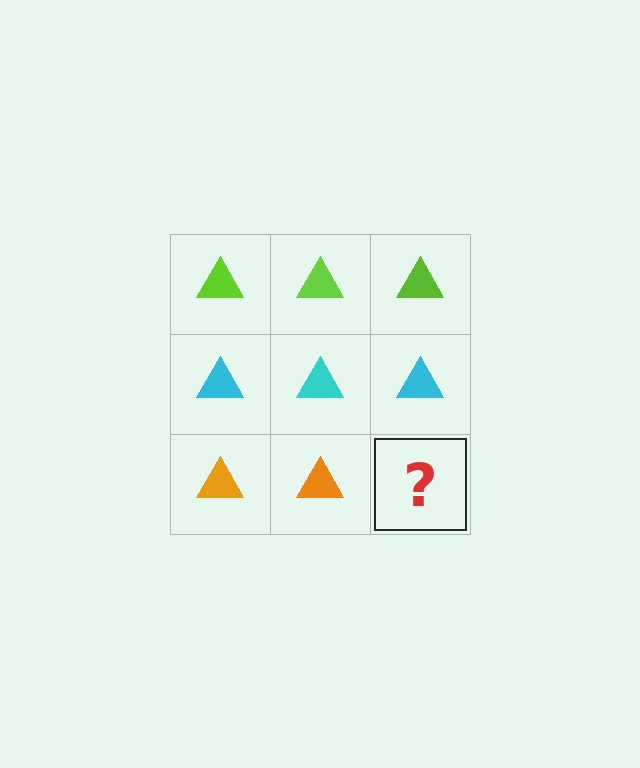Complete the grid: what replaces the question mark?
The question mark should be replaced with an orange triangle.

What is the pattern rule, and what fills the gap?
The rule is that each row has a consistent color. The gap should be filled with an orange triangle.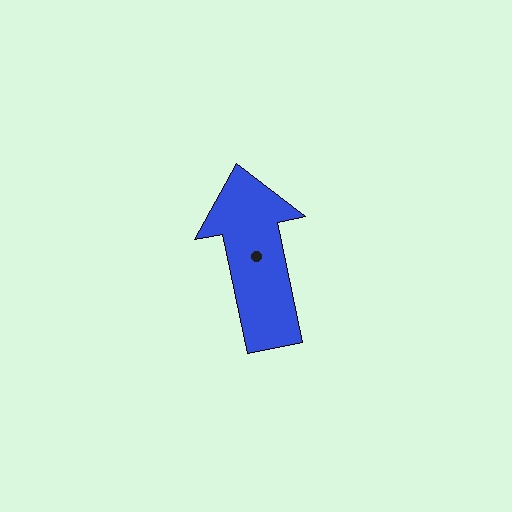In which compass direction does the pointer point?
North.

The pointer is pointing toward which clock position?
Roughly 12 o'clock.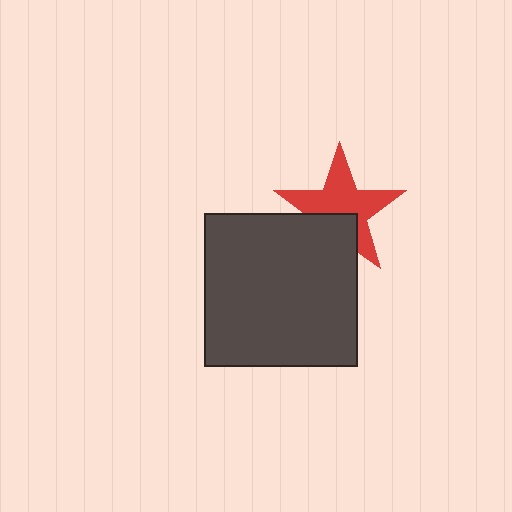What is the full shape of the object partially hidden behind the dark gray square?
The partially hidden object is a red star.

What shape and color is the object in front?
The object in front is a dark gray square.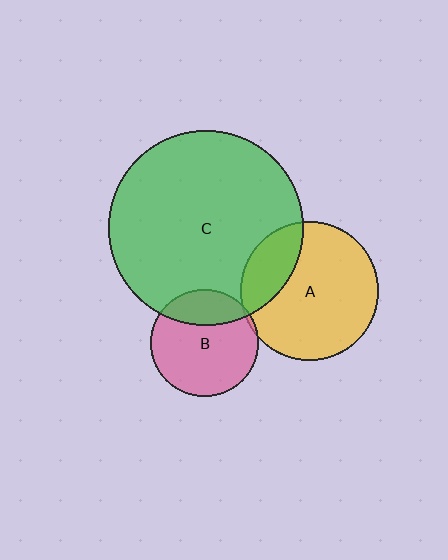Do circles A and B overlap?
Yes.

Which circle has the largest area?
Circle C (green).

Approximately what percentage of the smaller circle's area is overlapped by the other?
Approximately 5%.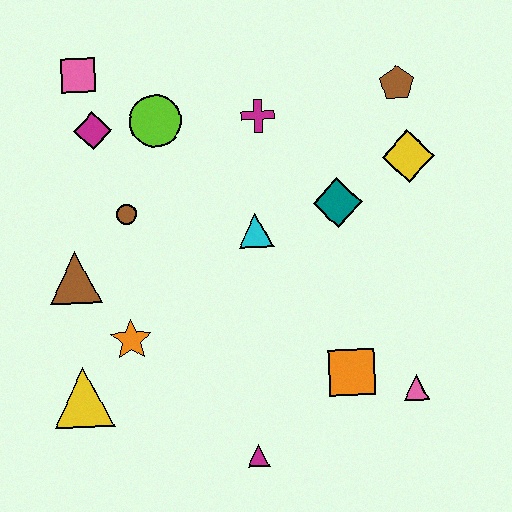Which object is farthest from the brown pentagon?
The yellow triangle is farthest from the brown pentagon.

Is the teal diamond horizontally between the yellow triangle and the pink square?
No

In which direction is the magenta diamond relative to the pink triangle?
The magenta diamond is to the left of the pink triangle.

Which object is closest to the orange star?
The yellow triangle is closest to the orange star.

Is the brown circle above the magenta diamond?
No